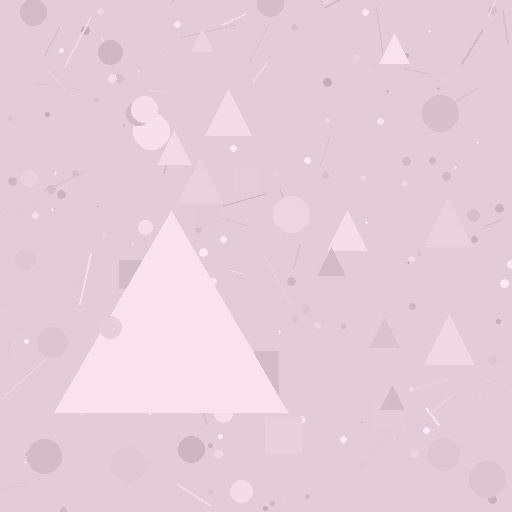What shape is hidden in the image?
A triangle is hidden in the image.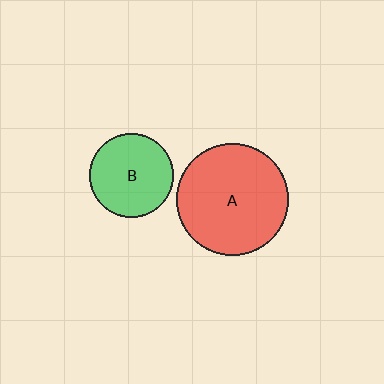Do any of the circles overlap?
No, none of the circles overlap.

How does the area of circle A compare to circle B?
Approximately 1.8 times.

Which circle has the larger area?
Circle A (red).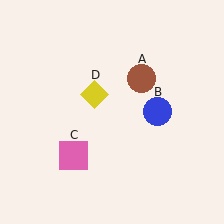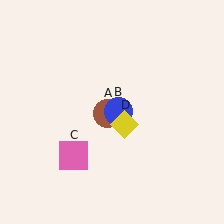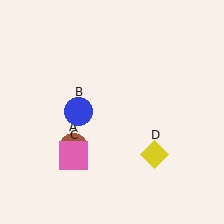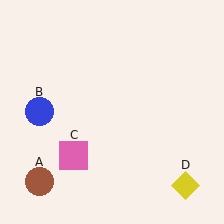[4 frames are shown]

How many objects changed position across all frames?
3 objects changed position: brown circle (object A), blue circle (object B), yellow diamond (object D).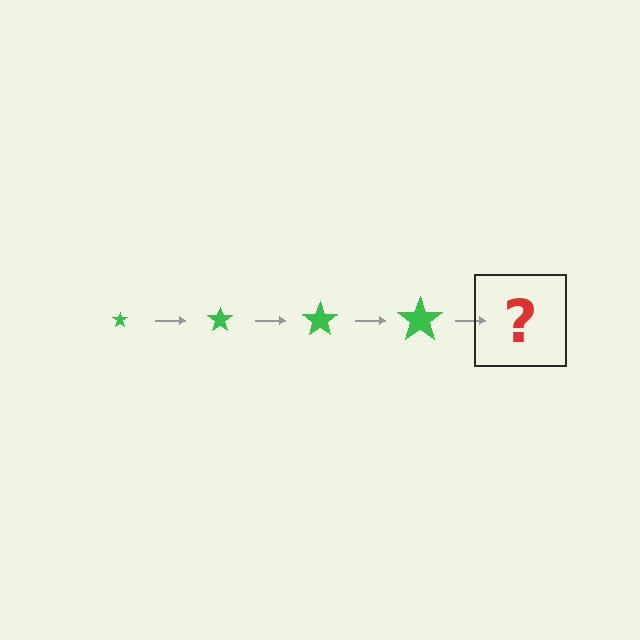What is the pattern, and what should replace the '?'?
The pattern is that the star gets progressively larger each step. The '?' should be a green star, larger than the previous one.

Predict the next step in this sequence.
The next step is a green star, larger than the previous one.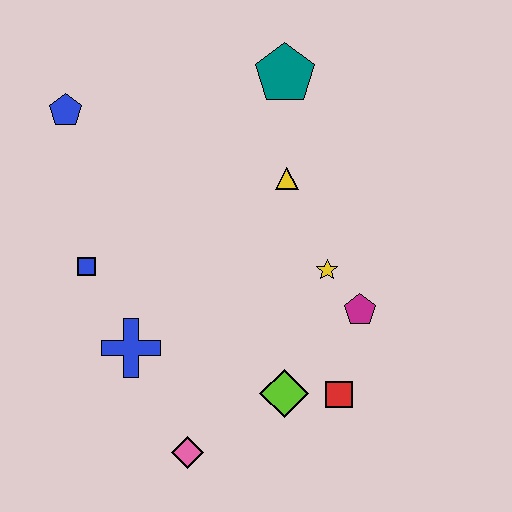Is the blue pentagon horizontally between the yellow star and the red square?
No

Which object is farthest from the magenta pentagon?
The blue pentagon is farthest from the magenta pentagon.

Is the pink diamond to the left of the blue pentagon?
No